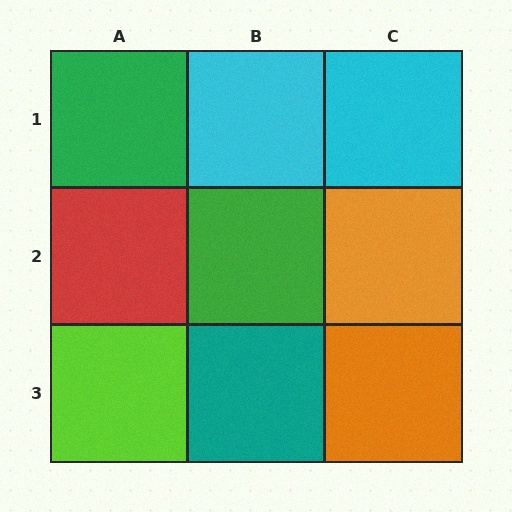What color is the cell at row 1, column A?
Green.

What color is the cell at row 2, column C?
Orange.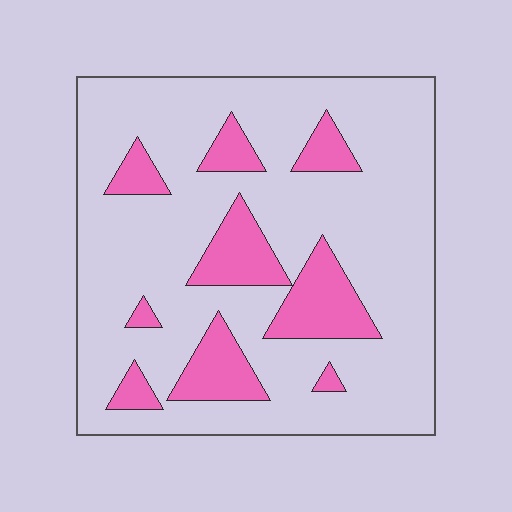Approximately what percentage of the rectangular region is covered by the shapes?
Approximately 20%.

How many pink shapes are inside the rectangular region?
9.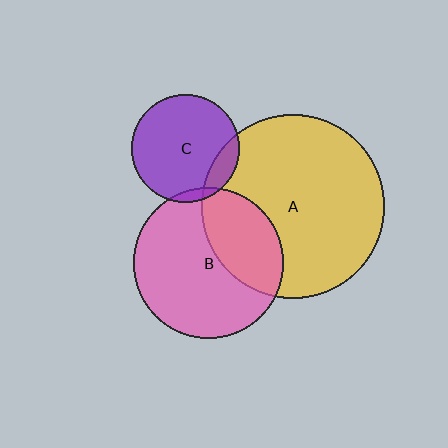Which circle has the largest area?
Circle A (yellow).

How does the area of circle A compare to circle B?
Approximately 1.5 times.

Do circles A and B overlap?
Yes.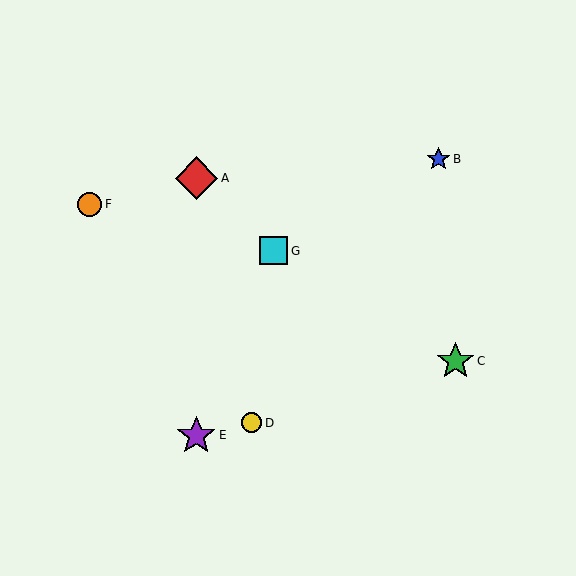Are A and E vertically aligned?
Yes, both are at x≈196.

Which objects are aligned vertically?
Objects A, E are aligned vertically.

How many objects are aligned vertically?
2 objects (A, E) are aligned vertically.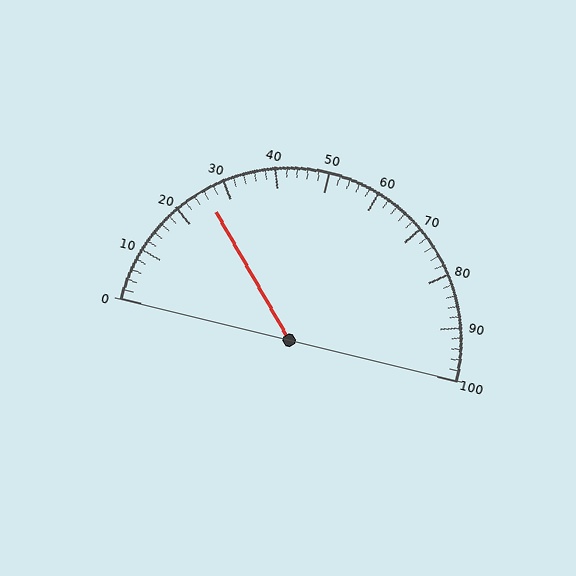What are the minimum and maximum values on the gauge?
The gauge ranges from 0 to 100.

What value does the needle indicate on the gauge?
The needle indicates approximately 26.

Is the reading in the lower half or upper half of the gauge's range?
The reading is in the lower half of the range (0 to 100).